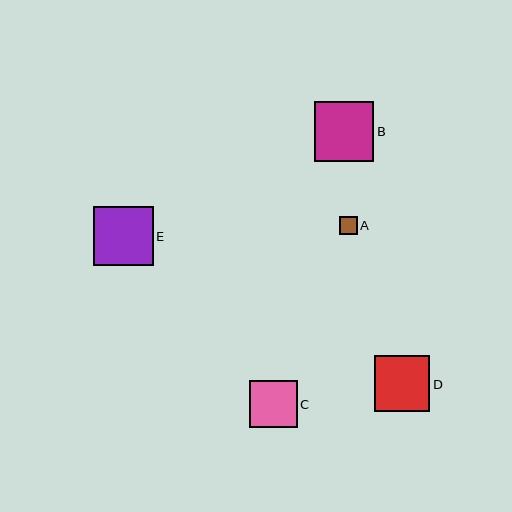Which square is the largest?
Square E is the largest with a size of approximately 60 pixels.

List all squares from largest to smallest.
From largest to smallest: E, B, D, C, A.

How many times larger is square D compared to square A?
Square D is approximately 3.0 times the size of square A.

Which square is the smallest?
Square A is the smallest with a size of approximately 18 pixels.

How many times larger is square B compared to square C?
Square B is approximately 1.3 times the size of square C.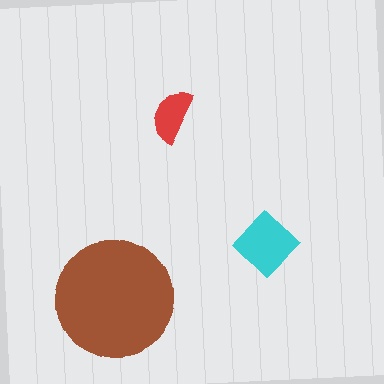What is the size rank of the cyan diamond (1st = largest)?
2nd.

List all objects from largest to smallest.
The brown circle, the cyan diamond, the red semicircle.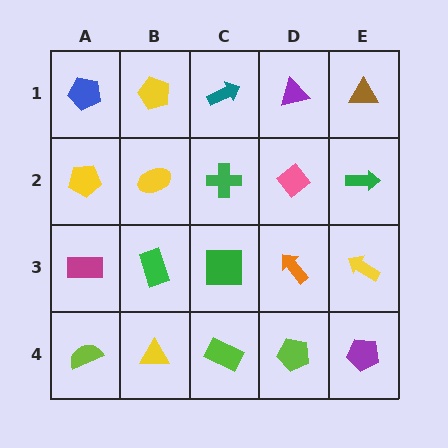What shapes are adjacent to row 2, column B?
A yellow pentagon (row 1, column B), a green rectangle (row 3, column B), a yellow pentagon (row 2, column A), a green cross (row 2, column C).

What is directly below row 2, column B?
A green rectangle.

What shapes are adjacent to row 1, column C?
A green cross (row 2, column C), a yellow pentagon (row 1, column B), a purple triangle (row 1, column D).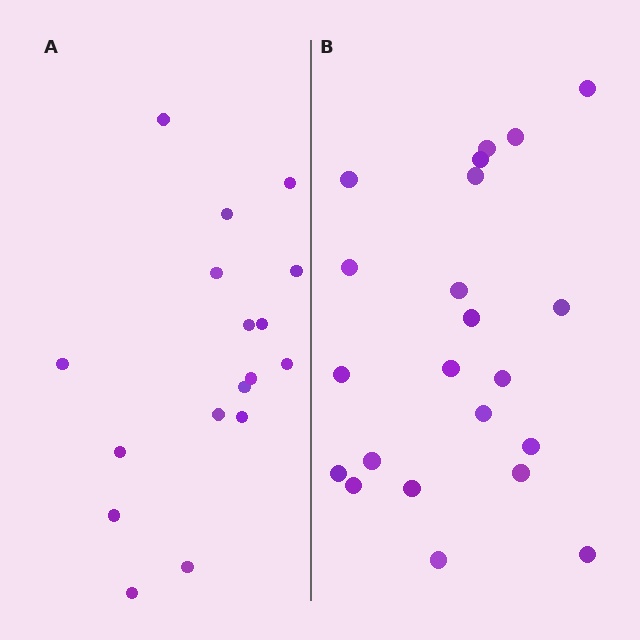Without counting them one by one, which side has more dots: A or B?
Region B (the right region) has more dots.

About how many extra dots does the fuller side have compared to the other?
Region B has about 5 more dots than region A.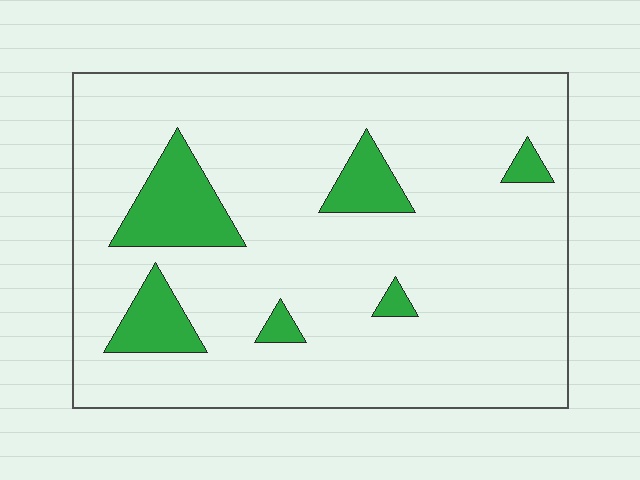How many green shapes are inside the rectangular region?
6.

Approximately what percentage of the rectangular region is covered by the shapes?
Approximately 15%.